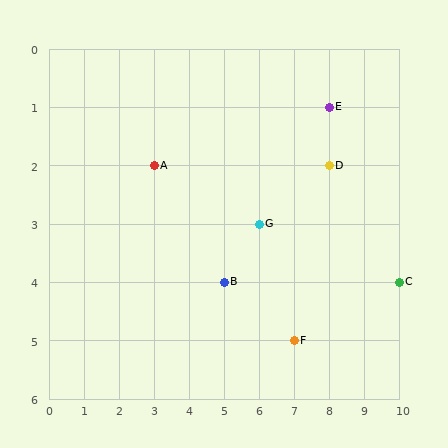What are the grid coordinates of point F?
Point F is at grid coordinates (7, 5).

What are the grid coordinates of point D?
Point D is at grid coordinates (8, 2).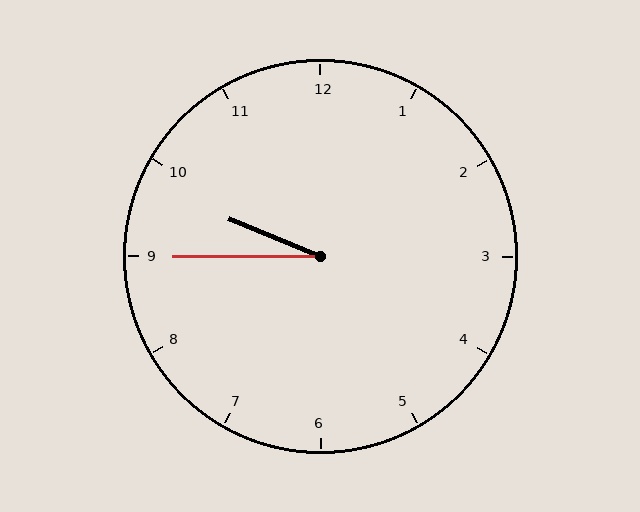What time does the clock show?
9:45.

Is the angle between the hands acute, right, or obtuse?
It is acute.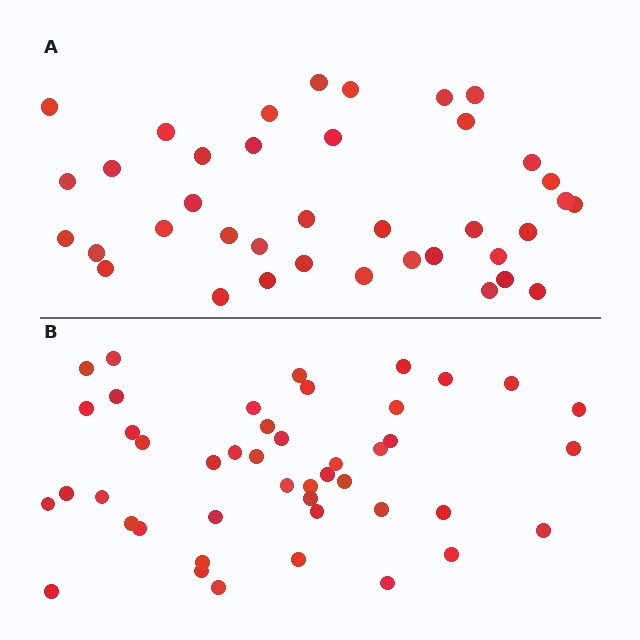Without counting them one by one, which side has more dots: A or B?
Region B (the bottom region) has more dots.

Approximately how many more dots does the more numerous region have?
Region B has roughly 8 or so more dots than region A.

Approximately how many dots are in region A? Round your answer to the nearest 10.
About 40 dots. (The exact count is 38, which rounds to 40.)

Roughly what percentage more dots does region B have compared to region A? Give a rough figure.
About 20% more.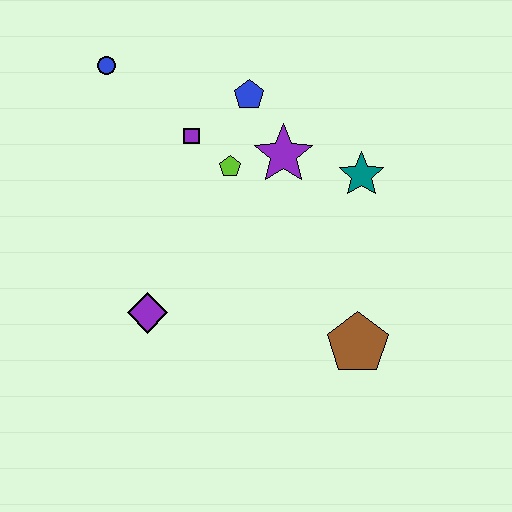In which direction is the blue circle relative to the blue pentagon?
The blue circle is to the left of the blue pentagon.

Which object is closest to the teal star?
The purple star is closest to the teal star.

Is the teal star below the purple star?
Yes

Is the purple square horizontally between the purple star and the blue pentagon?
No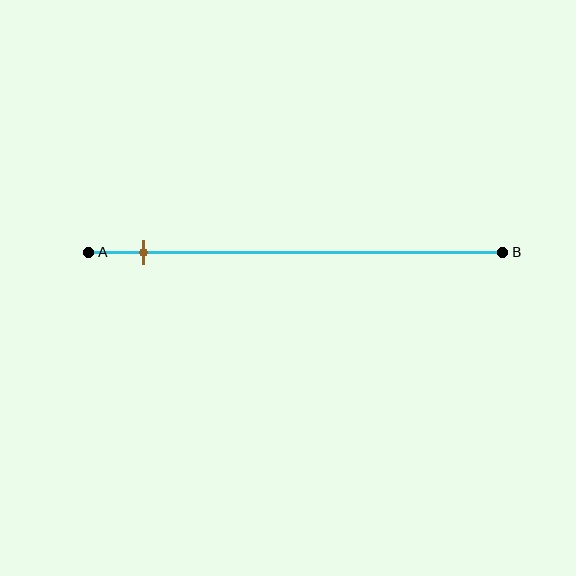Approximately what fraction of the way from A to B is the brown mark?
The brown mark is approximately 15% of the way from A to B.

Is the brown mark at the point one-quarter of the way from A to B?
No, the mark is at about 15% from A, not at the 25% one-quarter point.